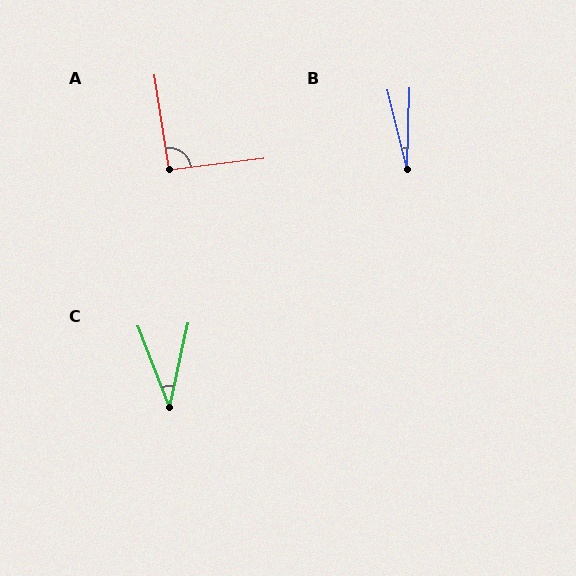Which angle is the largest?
A, at approximately 92 degrees.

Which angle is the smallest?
B, at approximately 15 degrees.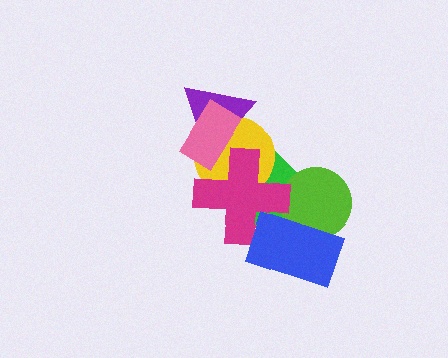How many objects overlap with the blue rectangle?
3 objects overlap with the blue rectangle.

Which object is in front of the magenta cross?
The blue rectangle is in front of the magenta cross.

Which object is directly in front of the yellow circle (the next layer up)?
The purple triangle is directly in front of the yellow circle.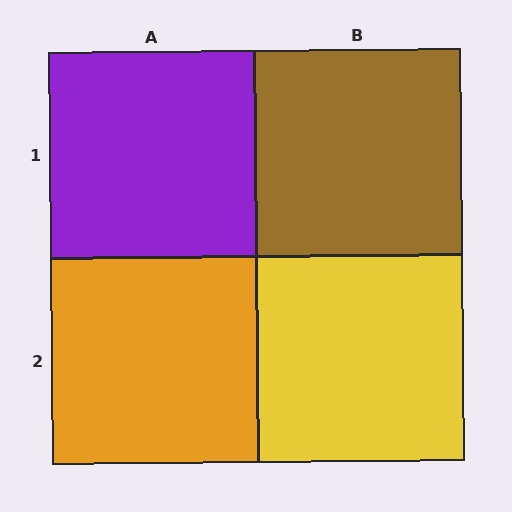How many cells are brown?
1 cell is brown.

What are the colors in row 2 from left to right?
Orange, yellow.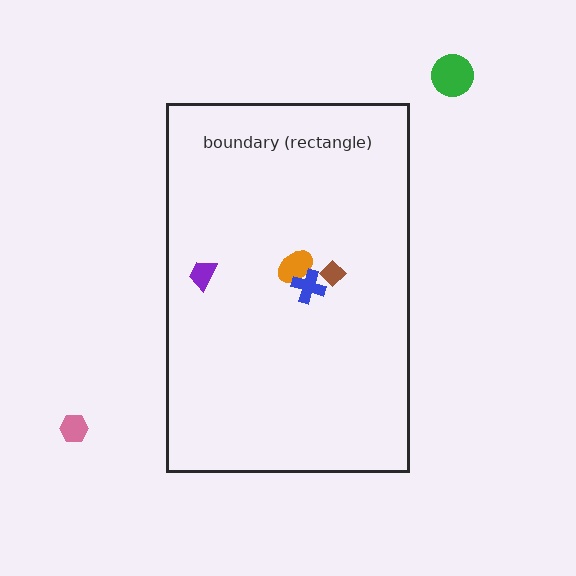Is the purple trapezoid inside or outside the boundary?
Inside.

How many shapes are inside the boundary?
4 inside, 2 outside.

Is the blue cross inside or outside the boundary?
Inside.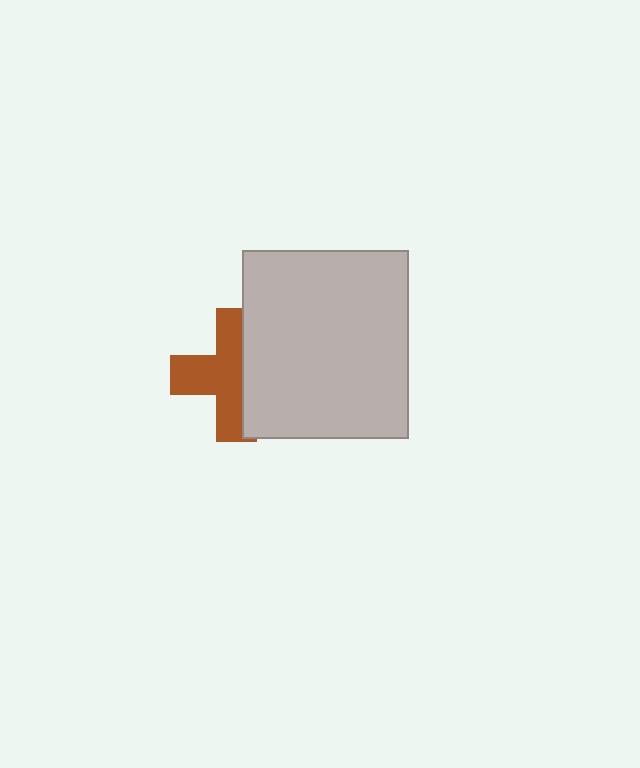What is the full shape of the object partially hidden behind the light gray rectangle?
The partially hidden object is a brown cross.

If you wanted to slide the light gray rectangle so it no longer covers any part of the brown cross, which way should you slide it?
Slide it right — that is the most direct way to separate the two shapes.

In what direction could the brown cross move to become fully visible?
The brown cross could move left. That would shift it out from behind the light gray rectangle entirely.